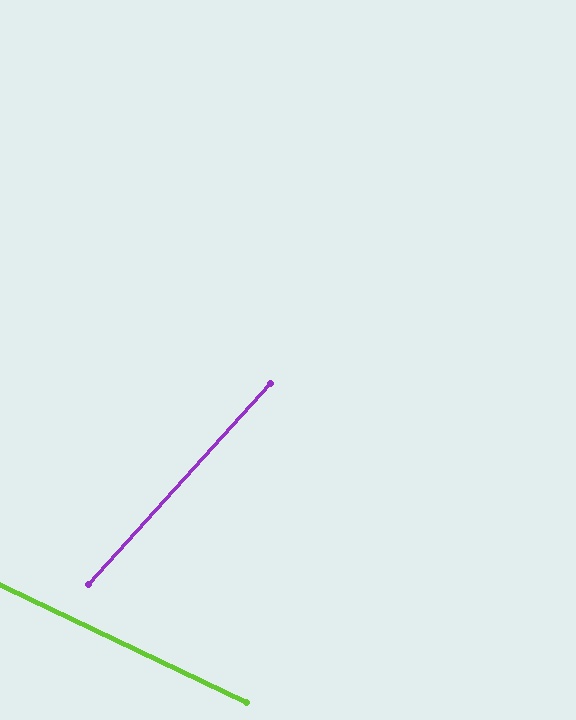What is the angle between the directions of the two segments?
Approximately 73 degrees.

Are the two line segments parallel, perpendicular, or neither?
Neither parallel nor perpendicular — they differ by about 73°.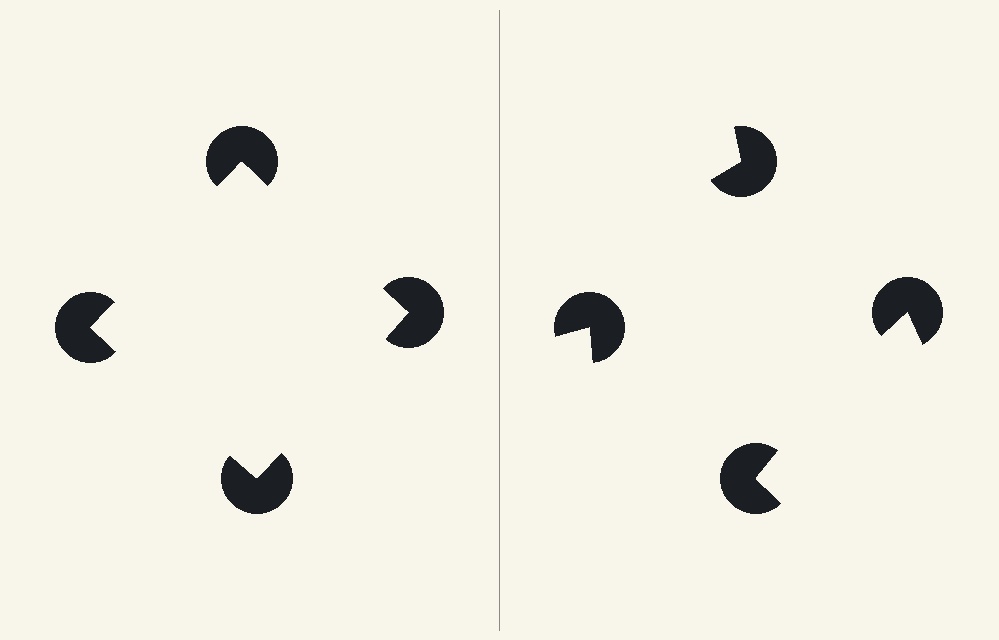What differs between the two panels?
The pac-man discs are positioned identically on both sides; only the wedge orientations differ. On the left they align to a square; on the right they are misaligned.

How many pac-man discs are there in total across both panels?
8 — 4 on each side.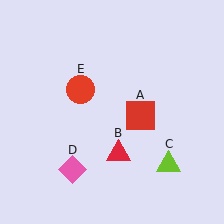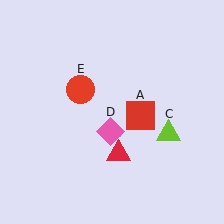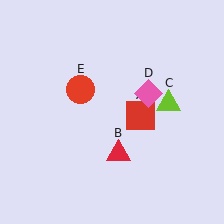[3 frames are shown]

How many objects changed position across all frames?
2 objects changed position: lime triangle (object C), pink diamond (object D).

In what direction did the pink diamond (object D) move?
The pink diamond (object D) moved up and to the right.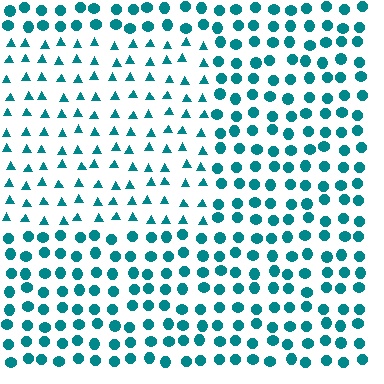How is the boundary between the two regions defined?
The boundary is defined by a change in element shape: triangles inside vs. circles outside. All elements share the same color and spacing.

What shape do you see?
I see a rectangle.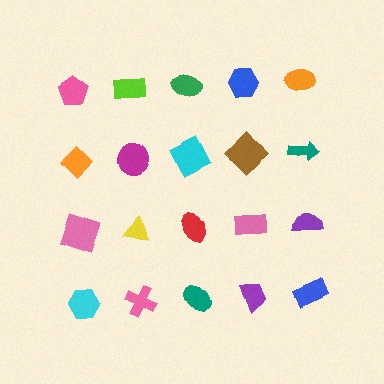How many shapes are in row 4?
5 shapes.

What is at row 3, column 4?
A pink rectangle.